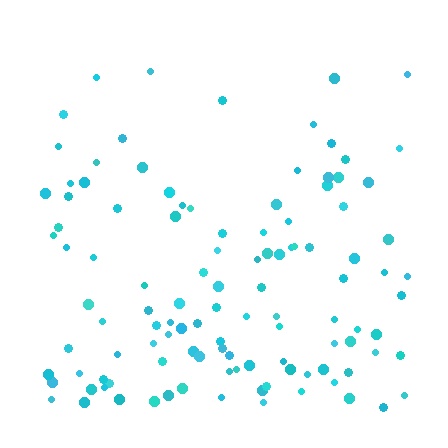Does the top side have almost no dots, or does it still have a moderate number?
Still a moderate number, just noticeably fewer than the bottom.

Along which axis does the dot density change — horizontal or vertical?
Vertical.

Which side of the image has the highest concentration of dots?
The bottom.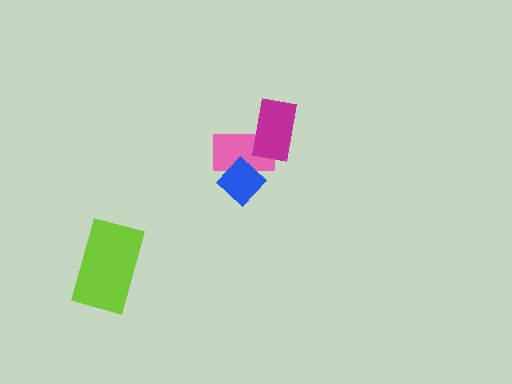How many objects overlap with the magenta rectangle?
1 object overlaps with the magenta rectangle.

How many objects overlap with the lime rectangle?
0 objects overlap with the lime rectangle.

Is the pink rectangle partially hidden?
Yes, it is partially covered by another shape.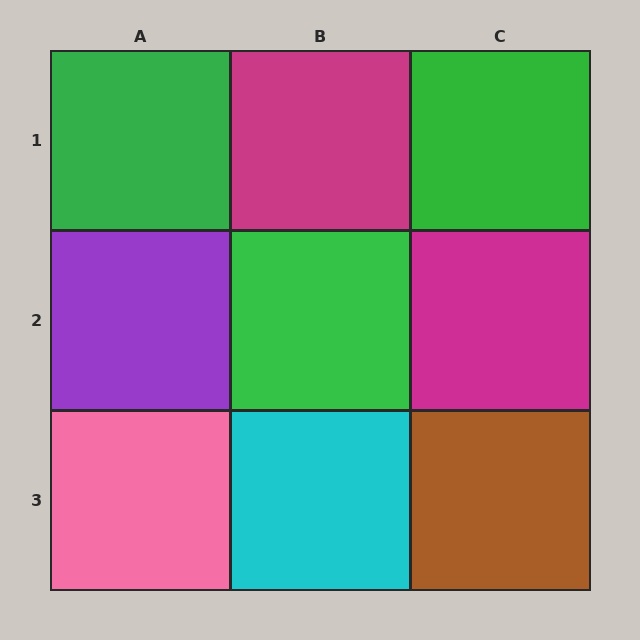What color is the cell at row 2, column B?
Green.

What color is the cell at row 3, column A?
Pink.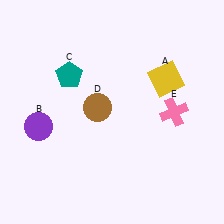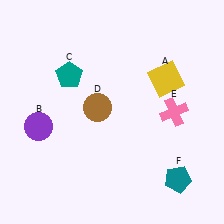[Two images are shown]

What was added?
A teal pentagon (F) was added in Image 2.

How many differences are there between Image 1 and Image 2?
There is 1 difference between the two images.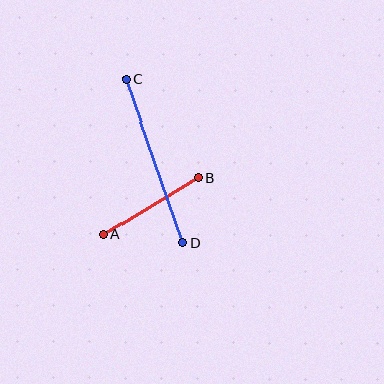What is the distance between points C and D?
The distance is approximately 173 pixels.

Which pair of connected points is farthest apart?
Points C and D are farthest apart.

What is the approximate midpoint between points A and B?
The midpoint is at approximately (151, 206) pixels.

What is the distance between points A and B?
The distance is approximately 111 pixels.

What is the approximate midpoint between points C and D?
The midpoint is at approximately (154, 161) pixels.